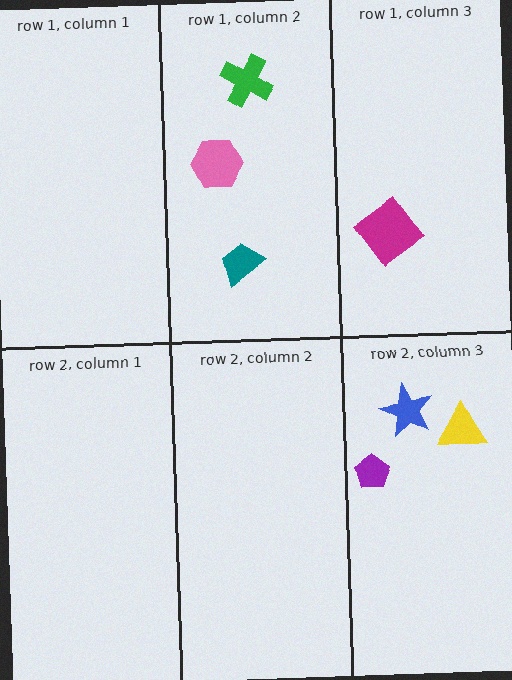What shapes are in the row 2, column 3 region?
The purple pentagon, the blue star, the yellow triangle.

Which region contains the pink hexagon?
The row 1, column 2 region.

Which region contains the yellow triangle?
The row 2, column 3 region.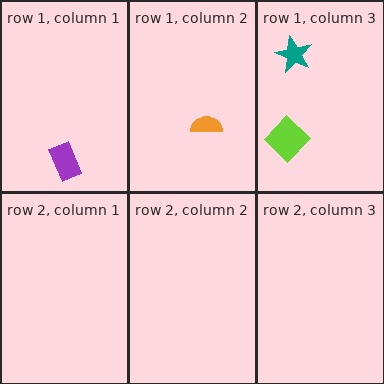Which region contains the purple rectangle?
The row 1, column 1 region.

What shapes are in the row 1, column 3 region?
The lime diamond, the teal star.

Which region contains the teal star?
The row 1, column 3 region.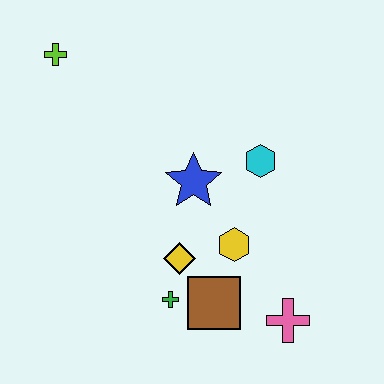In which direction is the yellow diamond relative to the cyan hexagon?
The yellow diamond is below the cyan hexagon.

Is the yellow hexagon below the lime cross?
Yes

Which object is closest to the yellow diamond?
The green cross is closest to the yellow diamond.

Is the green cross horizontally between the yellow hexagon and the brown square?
No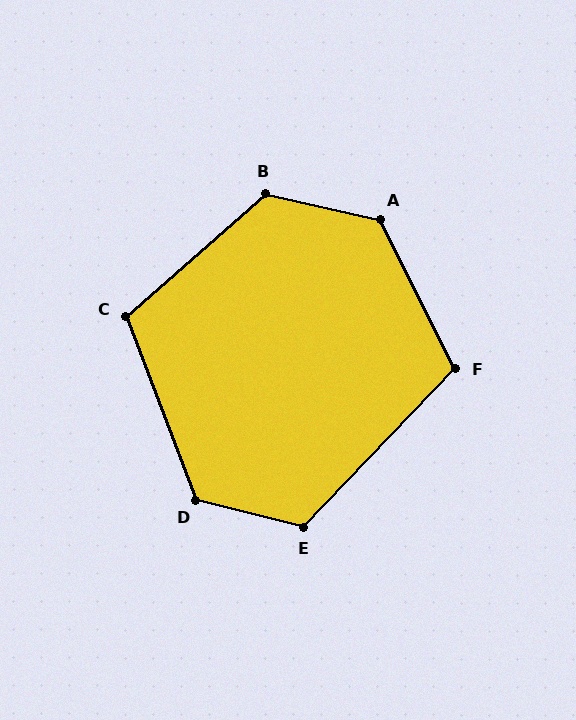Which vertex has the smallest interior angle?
F, at approximately 109 degrees.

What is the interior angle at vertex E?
Approximately 120 degrees (obtuse).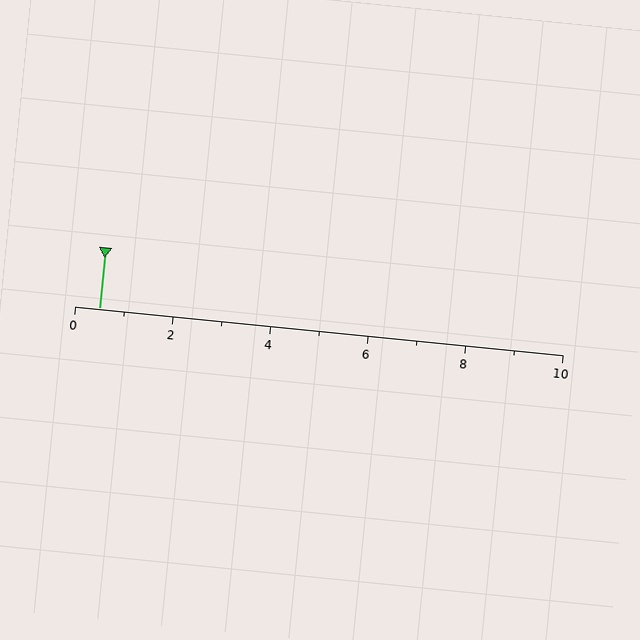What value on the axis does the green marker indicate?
The marker indicates approximately 0.5.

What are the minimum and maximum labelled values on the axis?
The axis runs from 0 to 10.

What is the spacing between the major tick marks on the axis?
The major ticks are spaced 2 apart.